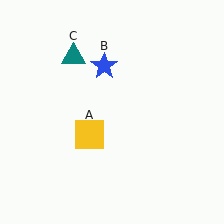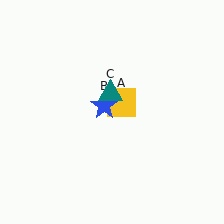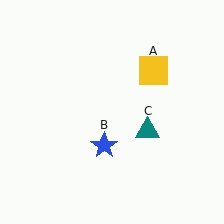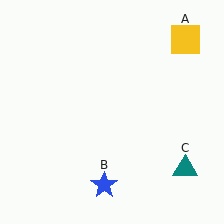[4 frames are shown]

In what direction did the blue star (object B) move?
The blue star (object B) moved down.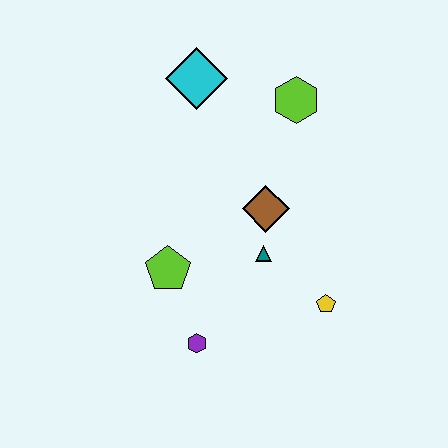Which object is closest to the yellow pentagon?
The teal triangle is closest to the yellow pentagon.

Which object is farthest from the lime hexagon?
The purple hexagon is farthest from the lime hexagon.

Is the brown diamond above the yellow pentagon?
Yes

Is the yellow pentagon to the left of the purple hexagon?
No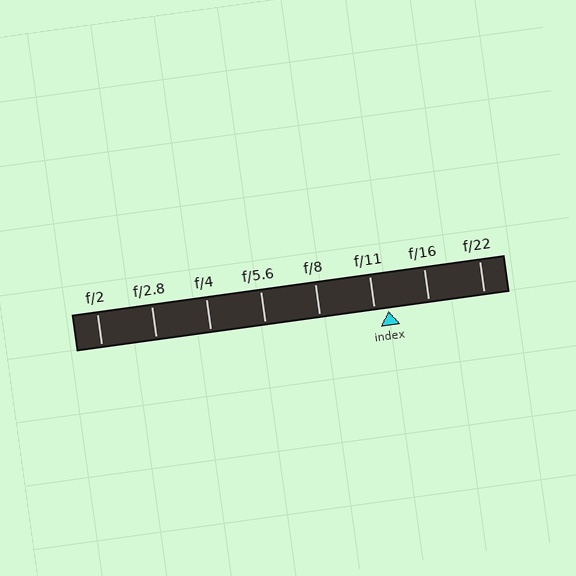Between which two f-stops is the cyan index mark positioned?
The index mark is between f/11 and f/16.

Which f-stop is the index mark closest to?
The index mark is closest to f/11.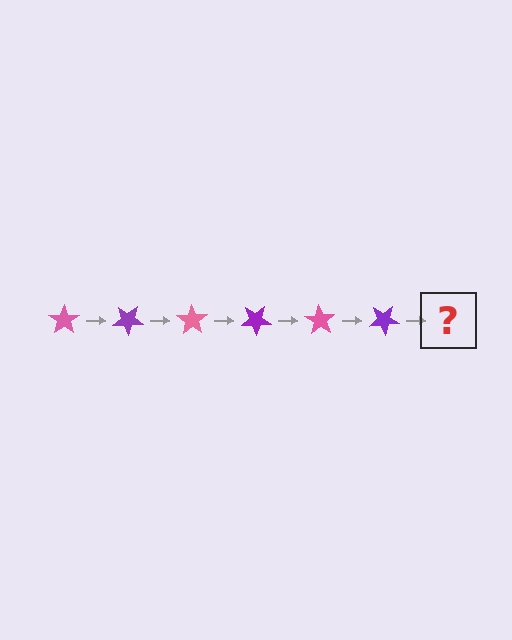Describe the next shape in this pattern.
It should be a pink star, rotated 210 degrees from the start.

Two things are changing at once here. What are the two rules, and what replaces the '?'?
The two rules are that it rotates 35 degrees each step and the color cycles through pink and purple. The '?' should be a pink star, rotated 210 degrees from the start.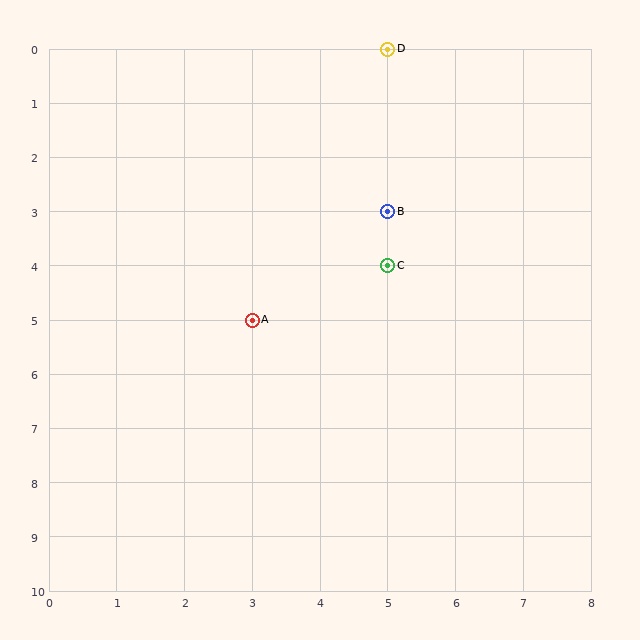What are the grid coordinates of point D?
Point D is at grid coordinates (5, 0).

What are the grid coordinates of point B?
Point B is at grid coordinates (5, 3).